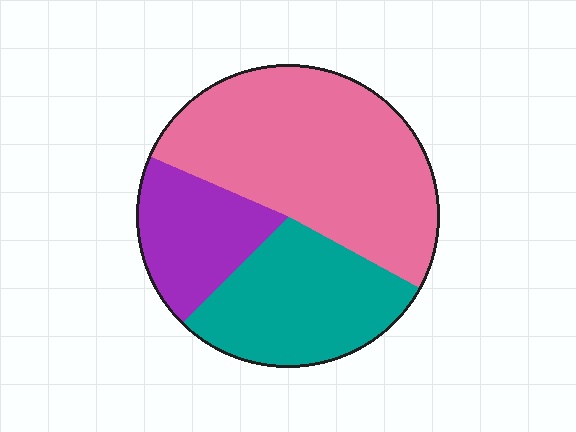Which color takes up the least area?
Purple, at roughly 20%.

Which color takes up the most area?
Pink, at roughly 50%.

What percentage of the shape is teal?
Teal covers 29% of the shape.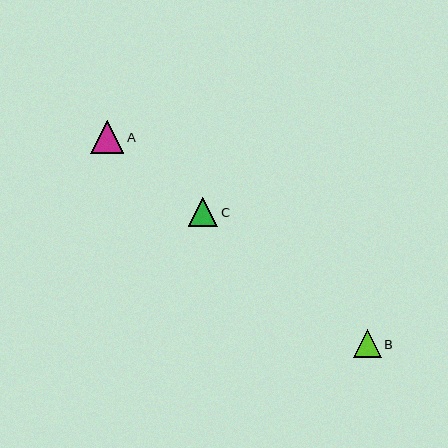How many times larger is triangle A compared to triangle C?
Triangle A is approximately 1.1 times the size of triangle C.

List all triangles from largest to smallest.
From largest to smallest: A, C, B.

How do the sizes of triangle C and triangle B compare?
Triangle C and triangle B are approximately the same size.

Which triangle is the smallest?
Triangle B is the smallest with a size of approximately 28 pixels.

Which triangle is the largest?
Triangle A is the largest with a size of approximately 33 pixels.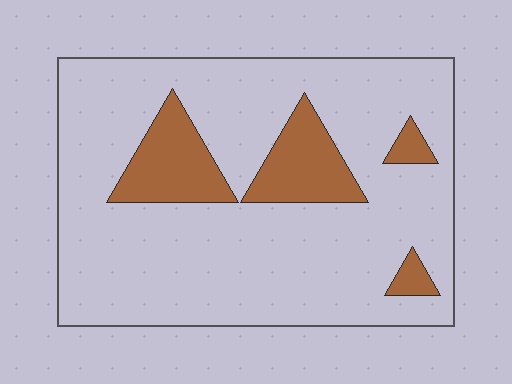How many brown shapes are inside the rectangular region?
4.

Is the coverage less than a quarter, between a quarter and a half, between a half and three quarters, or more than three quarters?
Less than a quarter.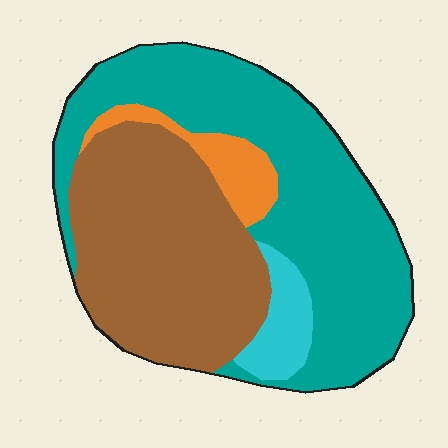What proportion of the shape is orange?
Orange covers 7% of the shape.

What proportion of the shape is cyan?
Cyan covers about 5% of the shape.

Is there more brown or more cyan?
Brown.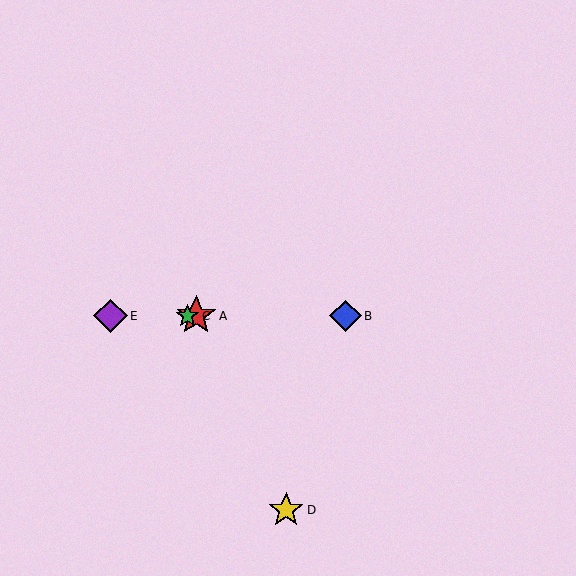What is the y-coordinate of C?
Object C is at y≈316.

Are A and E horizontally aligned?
Yes, both are at y≈316.